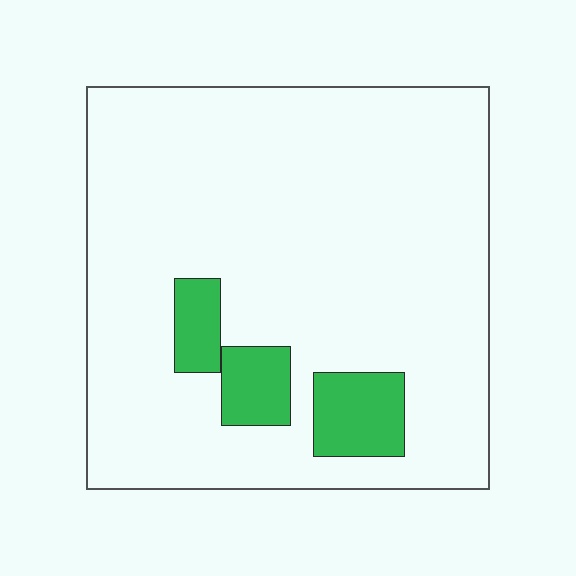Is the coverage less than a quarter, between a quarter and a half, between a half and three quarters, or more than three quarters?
Less than a quarter.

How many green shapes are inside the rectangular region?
3.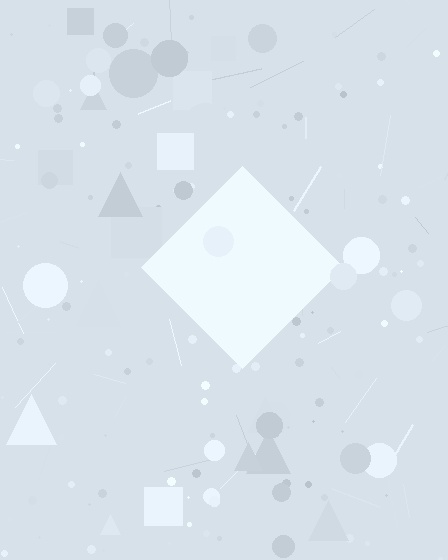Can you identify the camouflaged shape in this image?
The camouflaged shape is a diamond.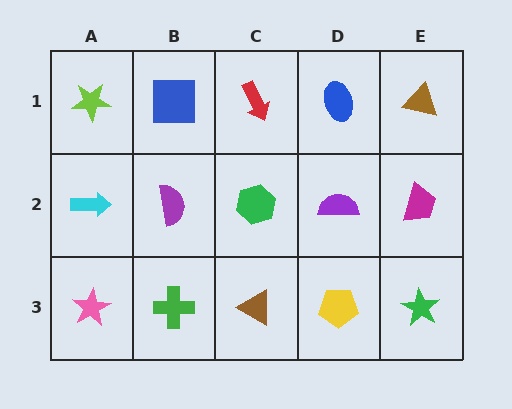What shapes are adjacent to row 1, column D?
A purple semicircle (row 2, column D), a red arrow (row 1, column C), a brown triangle (row 1, column E).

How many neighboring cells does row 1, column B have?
3.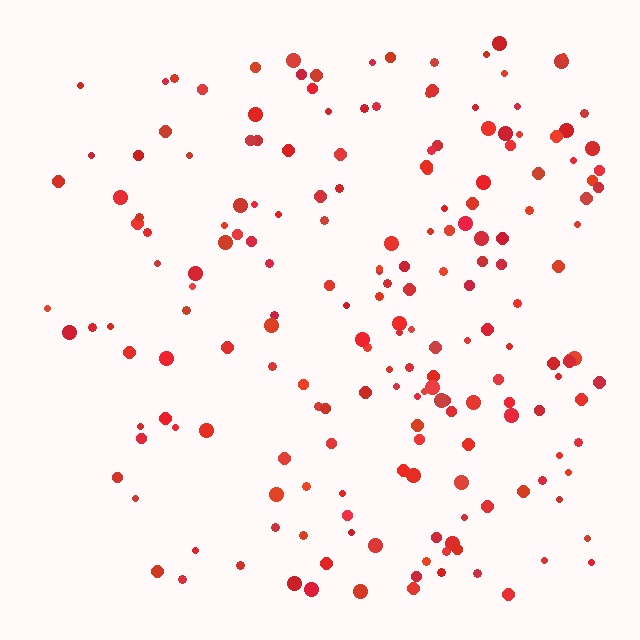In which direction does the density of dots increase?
From left to right, with the right side densest.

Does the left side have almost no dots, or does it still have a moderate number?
Still a moderate number, just noticeably fewer than the right.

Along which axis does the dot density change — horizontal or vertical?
Horizontal.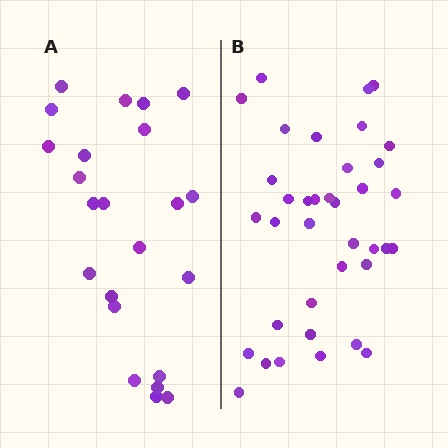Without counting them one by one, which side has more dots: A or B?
Region B (the right region) has more dots.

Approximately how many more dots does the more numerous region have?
Region B has approximately 15 more dots than region A.